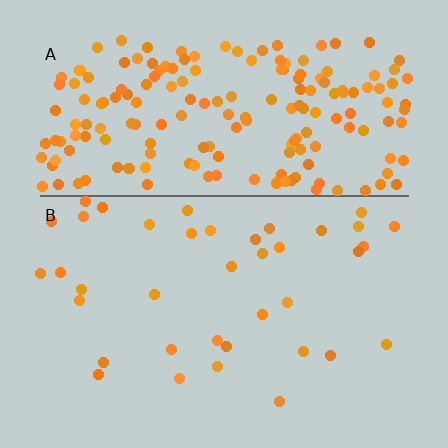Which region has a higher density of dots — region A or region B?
A (the top).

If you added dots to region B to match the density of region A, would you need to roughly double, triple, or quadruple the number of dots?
Approximately quadruple.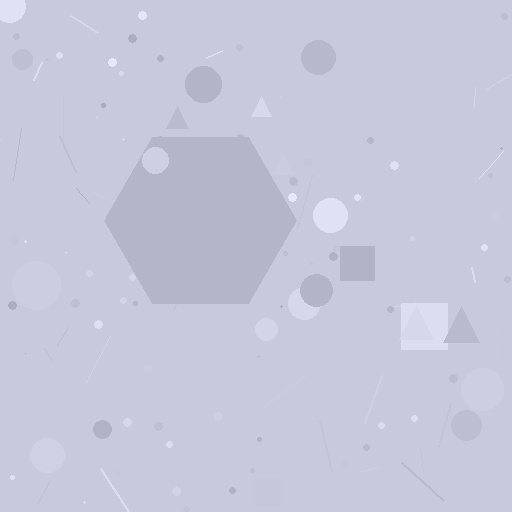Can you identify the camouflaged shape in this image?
The camouflaged shape is a hexagon.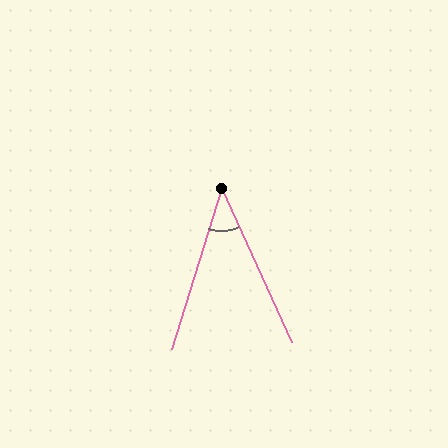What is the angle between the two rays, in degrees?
Approximately 42 degrees.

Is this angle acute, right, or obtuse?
It is acute.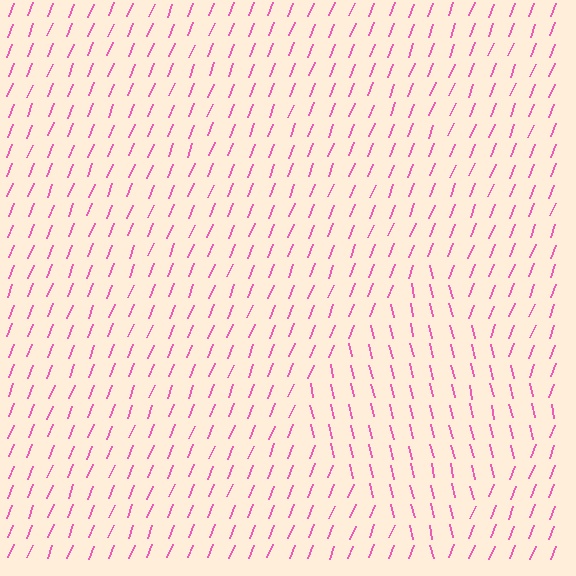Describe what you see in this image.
The image is filled with small pink line segments. A diamond region in the image has lines oriented differently from the surrounding lines, creating a visible texture boundary.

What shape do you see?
I see a diamond.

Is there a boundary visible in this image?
Yes, there is a texture boundary formed by a change in line orientation.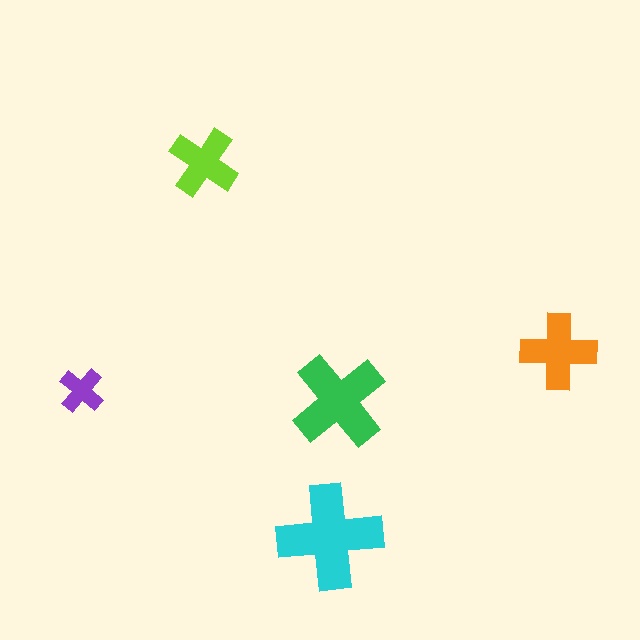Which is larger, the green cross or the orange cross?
The green one.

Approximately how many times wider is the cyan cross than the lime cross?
About 1.5 times wider.